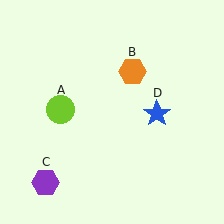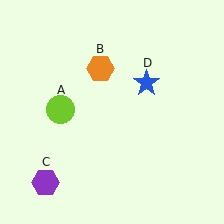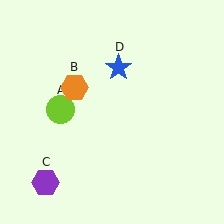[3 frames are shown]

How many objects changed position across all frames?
2 objects changed position: orange hexagon (object B), blue star (object D).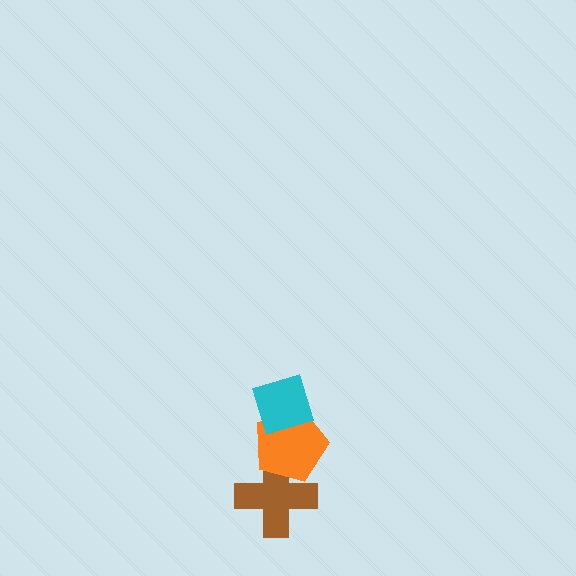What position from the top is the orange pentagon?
The orange pentagon is 2nd from the top.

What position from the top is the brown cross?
The brown cross is 3rd from the top.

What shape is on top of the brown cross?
The orange pentagon is on top of the brown cross.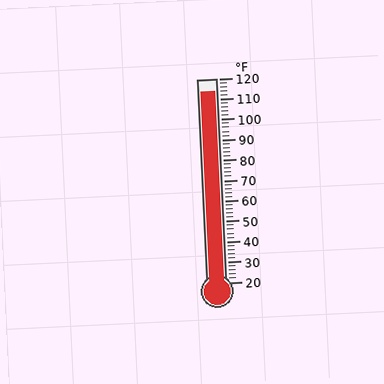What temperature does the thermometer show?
The thermometer shows approximately 114°F.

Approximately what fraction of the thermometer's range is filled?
The thermometer is filled to approximately 95% of its range.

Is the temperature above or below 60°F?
The temperature is above 60°F.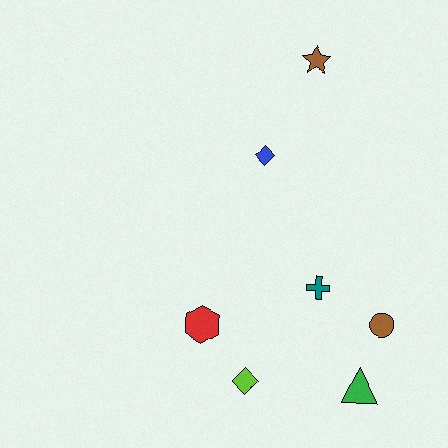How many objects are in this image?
There are 7 objects.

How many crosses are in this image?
There is 1 cross.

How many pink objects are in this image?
There are no pink objects.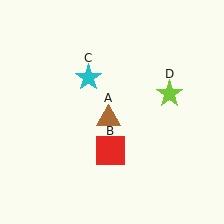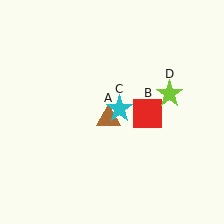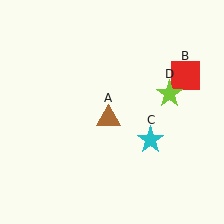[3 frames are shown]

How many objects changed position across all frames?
2 objects changed position: red square (object B), cyan star (object C).